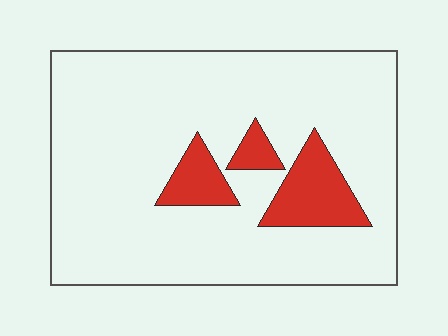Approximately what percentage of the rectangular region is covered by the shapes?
Approximately 15%.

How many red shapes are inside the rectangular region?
3.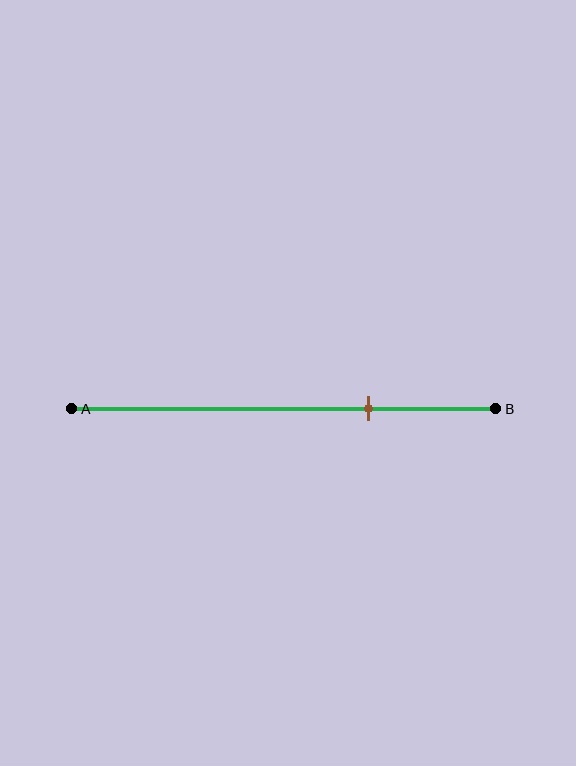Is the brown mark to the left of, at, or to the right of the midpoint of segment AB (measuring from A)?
The brown mark is to the right of the midpoint of segment AB.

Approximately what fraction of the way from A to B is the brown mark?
The brown mark is approximately 70% of the way from A to B.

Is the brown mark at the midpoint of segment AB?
No, the mark is at about 70% from A, not at the 50% midpoint.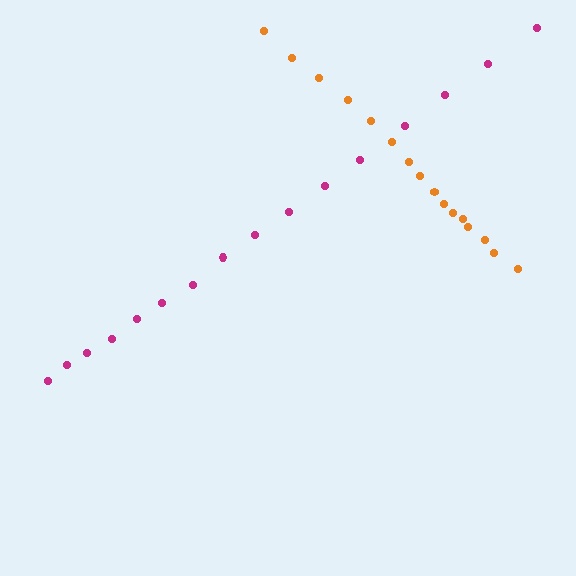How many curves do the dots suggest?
There are 2 distinct paths.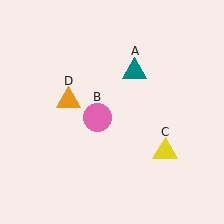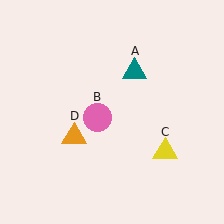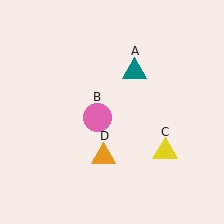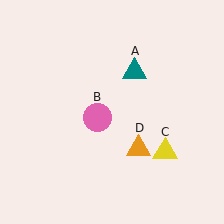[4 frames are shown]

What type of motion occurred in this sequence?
The orange triangle (object D) rotated counterclockwise around the center of the scene.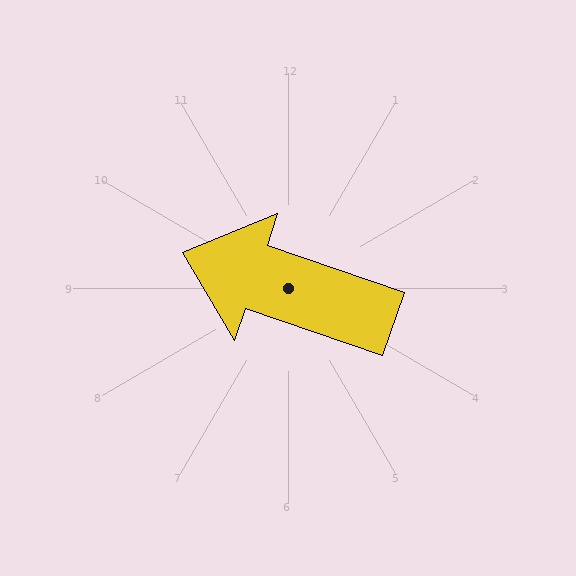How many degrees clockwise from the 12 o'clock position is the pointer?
Approximately 289 degrees.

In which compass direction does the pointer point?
West.